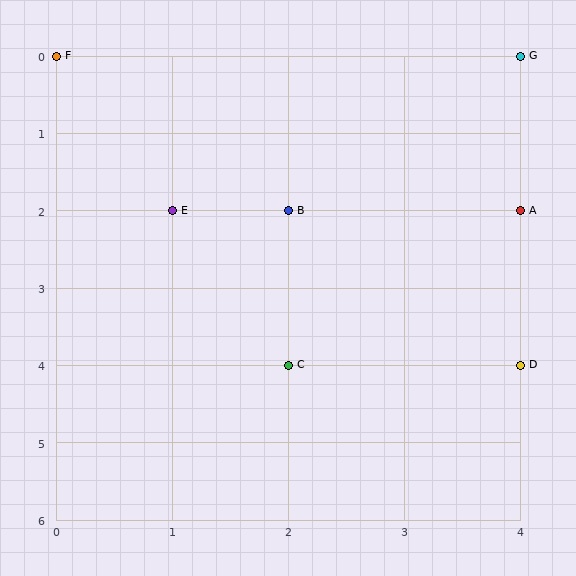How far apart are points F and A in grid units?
Points F and A are 4 columns and 2 rows apart (about 4.5 grid units diagonally).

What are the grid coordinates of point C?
Point C is at grid coordinates (2, 4).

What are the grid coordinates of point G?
Point G is at grid coordinates (4, 0).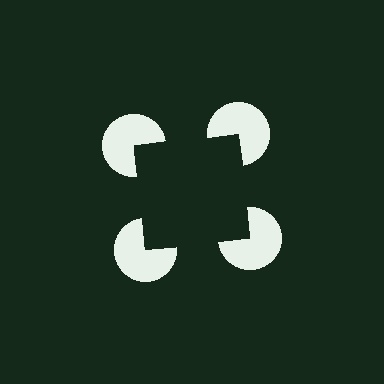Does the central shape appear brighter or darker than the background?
It typically appears slightly darker than the background, even though no actual brightness change is drawn.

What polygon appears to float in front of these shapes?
An illusory square — its edges are inferred from the aligned wedge cuts in the pac-man discs, not physically drawn.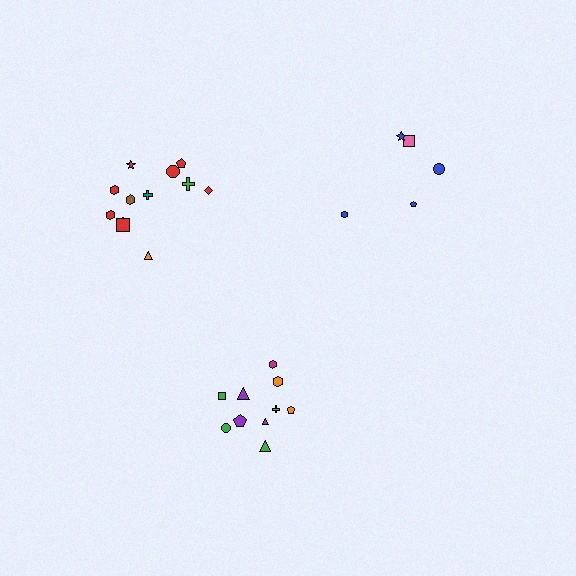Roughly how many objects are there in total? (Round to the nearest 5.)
Roughly 25 objects in total.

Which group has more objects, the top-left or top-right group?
The top-left group.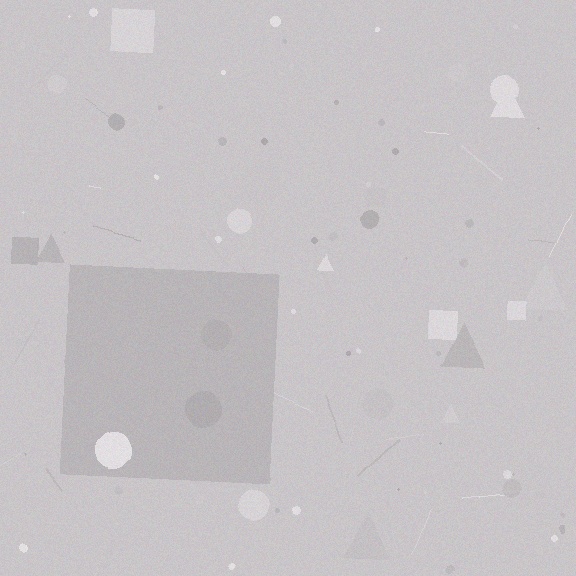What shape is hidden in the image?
A square is hidden in the image.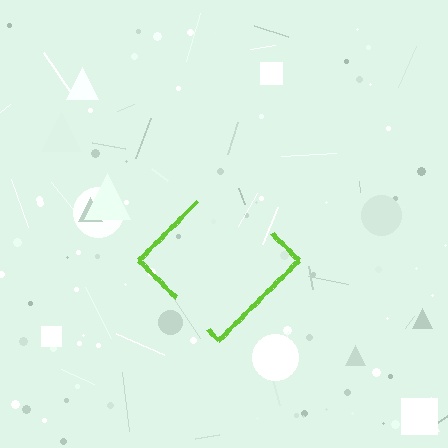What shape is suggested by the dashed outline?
The dashed outline suggests a diamond.